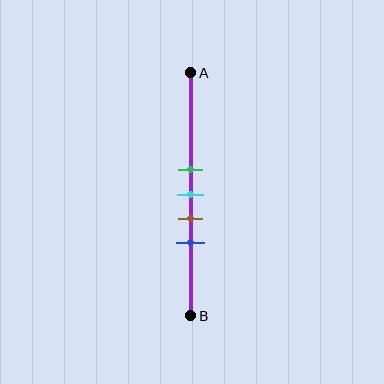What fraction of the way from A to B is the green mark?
The green mark is approximately 40% (0.4) of the way from A to B.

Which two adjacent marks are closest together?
The green and cyan marks are the closest adjacent pair.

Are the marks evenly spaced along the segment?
Yes, the marks are approximately evenly spaced.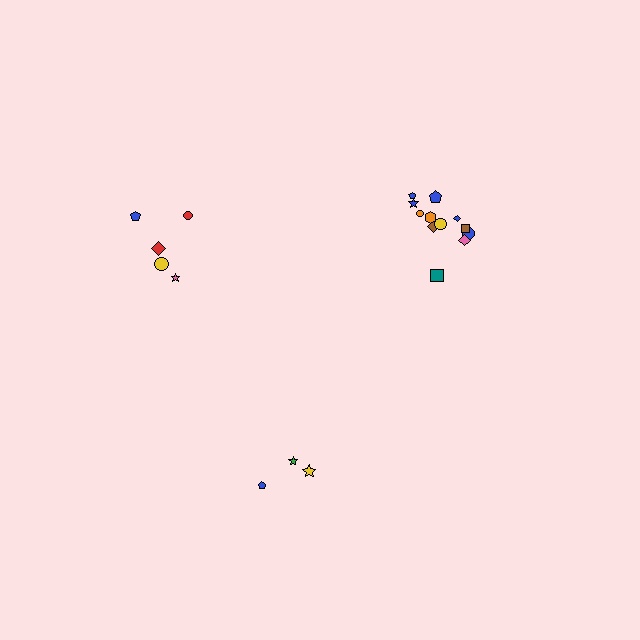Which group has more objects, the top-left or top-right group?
The top-right group.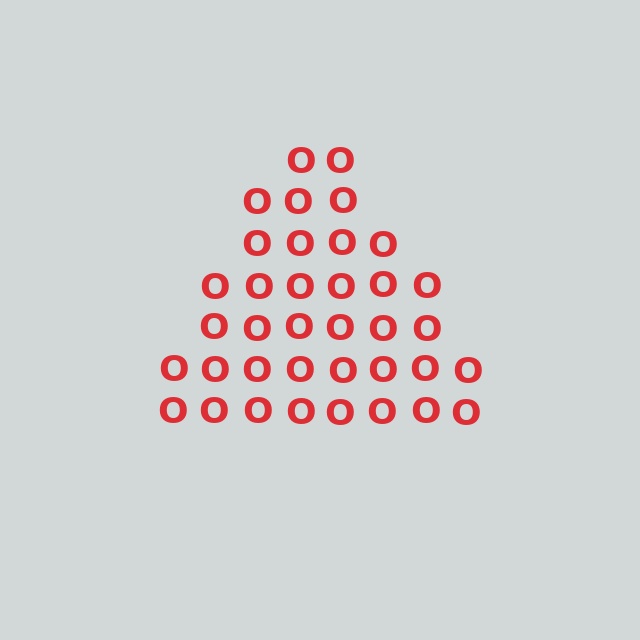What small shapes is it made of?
It is made of small letter O's.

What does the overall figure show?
The overall figure shows a triangle.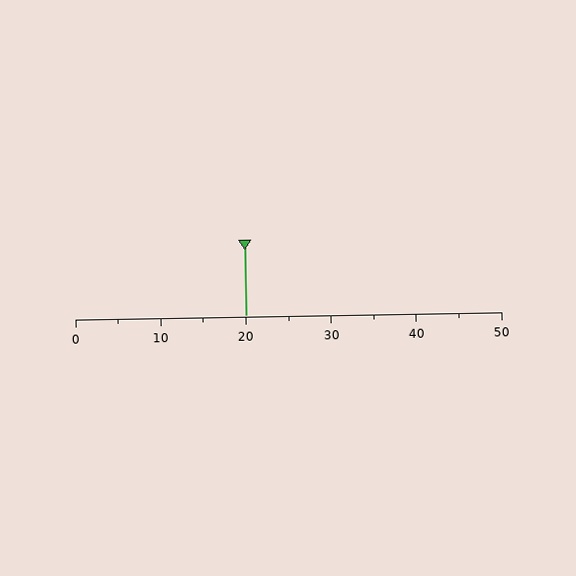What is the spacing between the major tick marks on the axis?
The major ticks are spaced 10 apart.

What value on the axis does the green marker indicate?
The marker indicates approximately 20.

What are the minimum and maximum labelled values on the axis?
The axis runs from 0 to 50.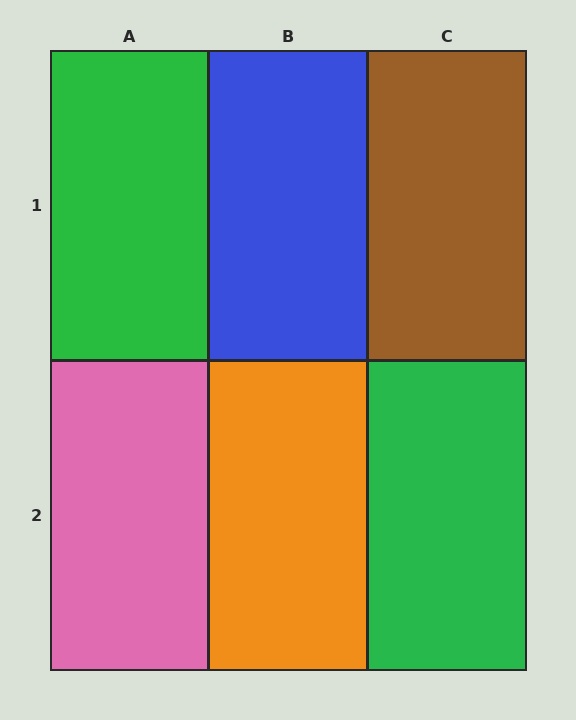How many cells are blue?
1 cell is blue.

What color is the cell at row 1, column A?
Green.